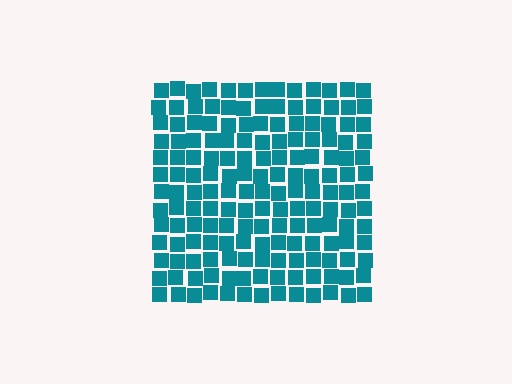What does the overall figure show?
The overall figure shows a square.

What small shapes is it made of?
It is made of small squares.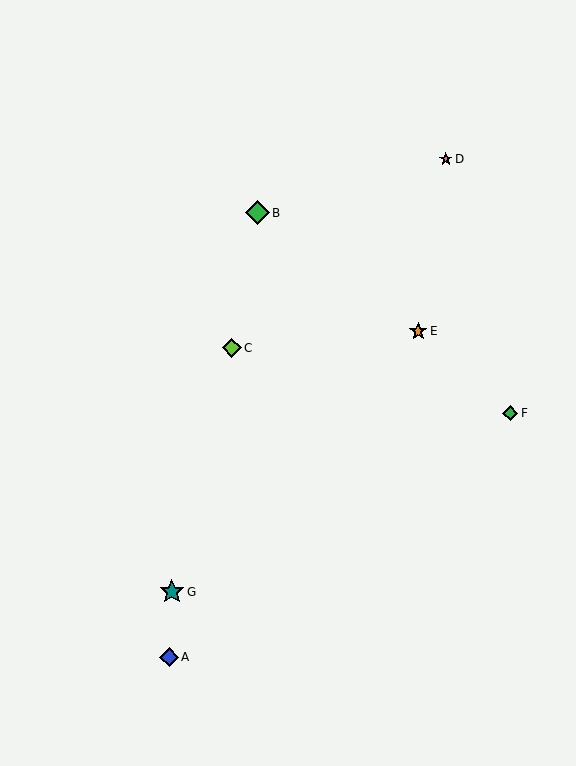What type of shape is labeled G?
Shape G is a teal star.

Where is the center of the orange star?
The center of the orange star is at (418, 331).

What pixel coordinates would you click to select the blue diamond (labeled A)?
Click at (169, 657) to select the blue diamond A.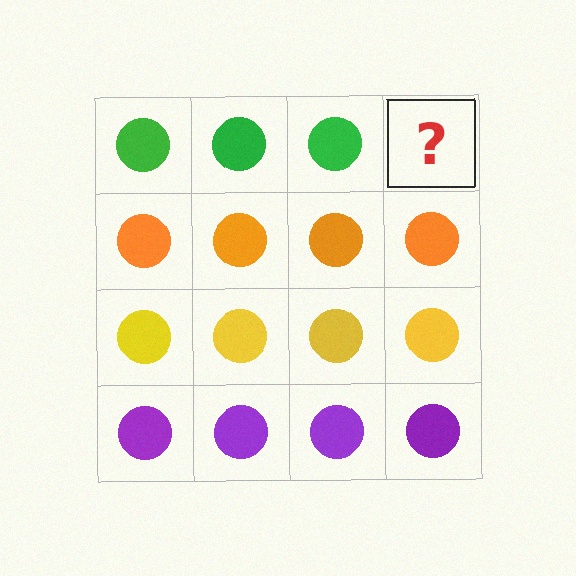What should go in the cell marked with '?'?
The missing cell should contain a green circle.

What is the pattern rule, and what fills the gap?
The rule is that each row has a consistent color. The gap should be filled with a green circle.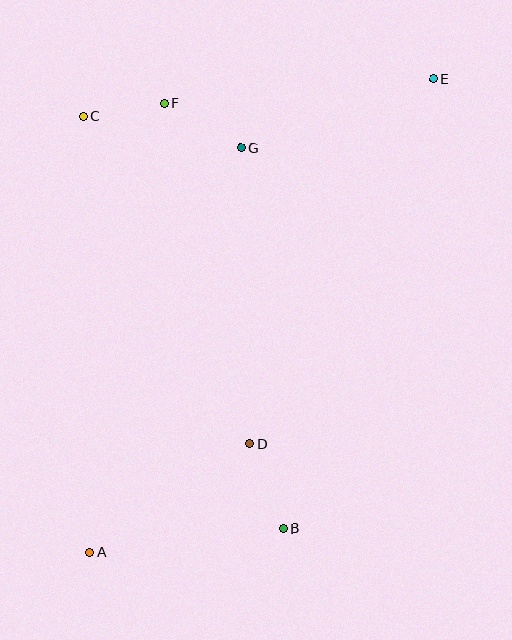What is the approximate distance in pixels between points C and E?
The distance between C and E is approximately 352 pixels.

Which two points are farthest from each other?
Points A and E are farthest from each other.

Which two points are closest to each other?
Points C and F are closest to each other.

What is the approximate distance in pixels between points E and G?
The distance between E and G is approximately 204 pixels.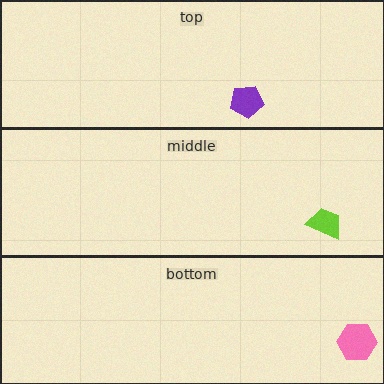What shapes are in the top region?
The purple pentagon.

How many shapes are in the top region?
1.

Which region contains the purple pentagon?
The top region.